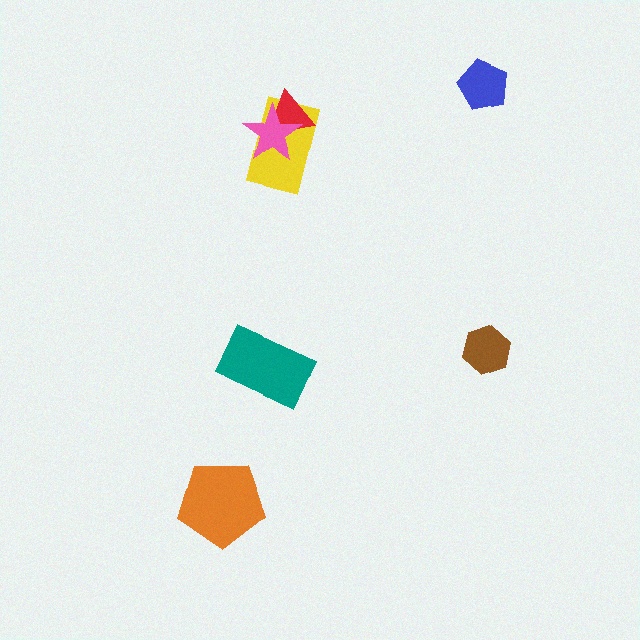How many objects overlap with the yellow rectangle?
2 objects overlap with the yellow rectangle.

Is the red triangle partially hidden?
Yes, it is partially covered by another shape.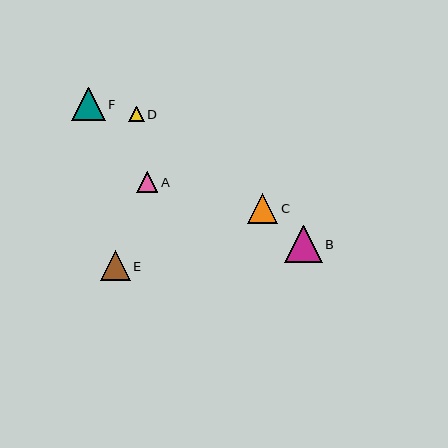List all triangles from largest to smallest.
From largest to smallest: B, F, C, E, A, D.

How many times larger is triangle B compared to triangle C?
Triangle B is approximately 1.2 times the size of triangle C.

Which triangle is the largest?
Triangle B is the largest with a size of approximately 37 pixels.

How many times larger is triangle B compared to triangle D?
Triangle B is approximately 2.5 times the size of triangle D.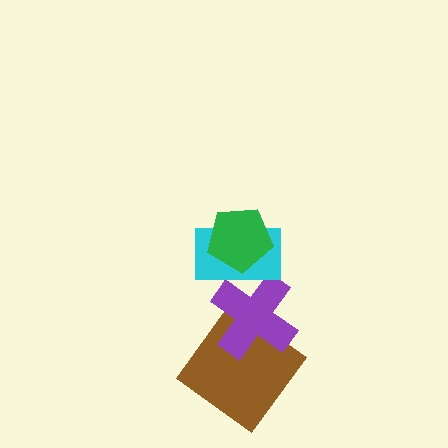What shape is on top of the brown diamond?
The purple cross is on top of the brown diamond.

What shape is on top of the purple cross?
The cyan rectangle is on top of the purple cross.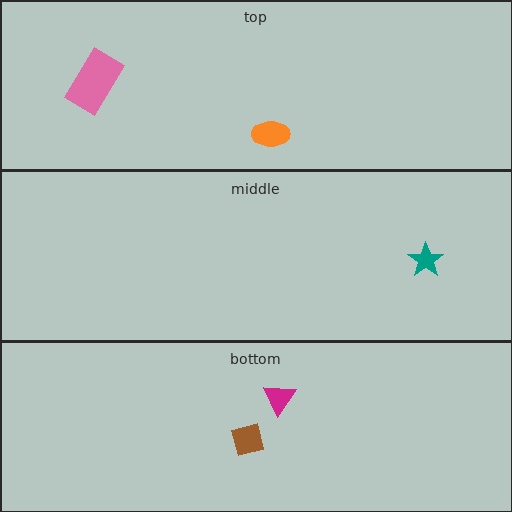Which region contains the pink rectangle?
The top region.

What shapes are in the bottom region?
The magenta triangle, the brown square.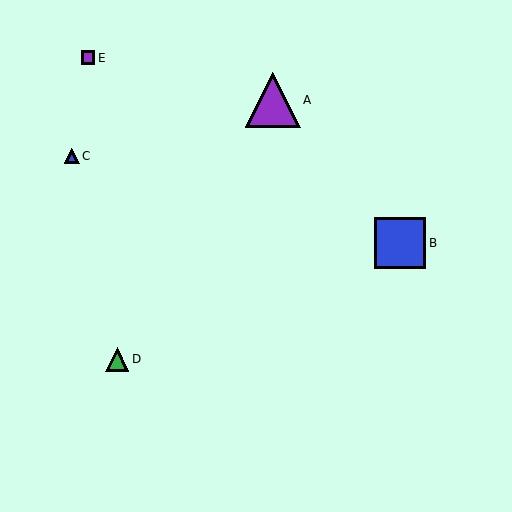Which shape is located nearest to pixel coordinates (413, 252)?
The blue square (labeled B) at (400, 243) is nearest to that location.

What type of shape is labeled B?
Shape B is a blue square.